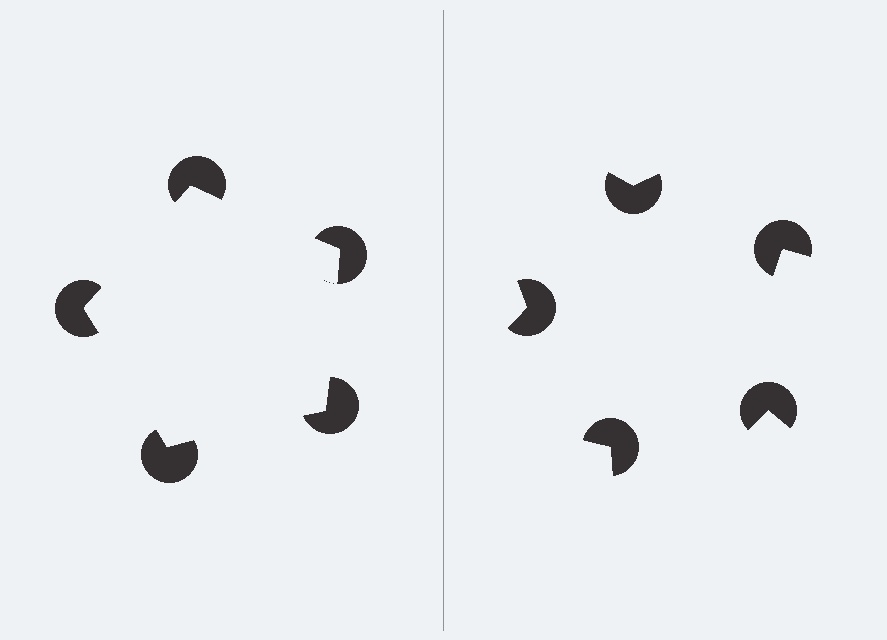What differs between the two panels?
The pac-man discs are positioned identically on both sides; only the wedge orientations differ. On the left they align to a pentagon; on the right they are misaligned.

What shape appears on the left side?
An illusory pentagon.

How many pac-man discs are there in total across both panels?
10 — 5 on each side.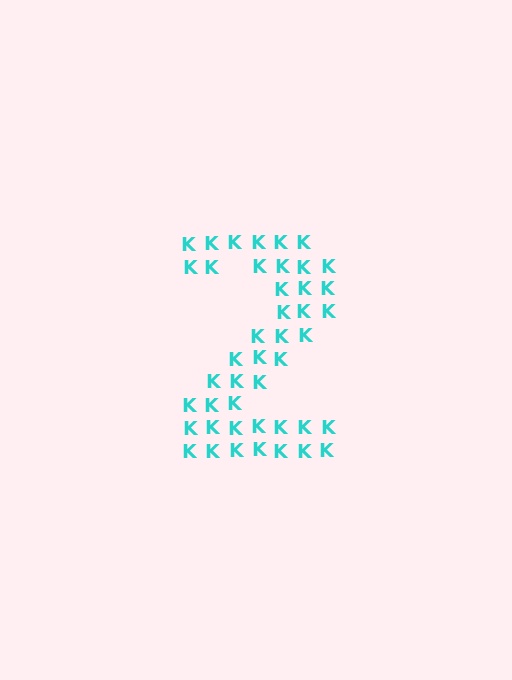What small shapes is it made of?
It is made of small letter K's.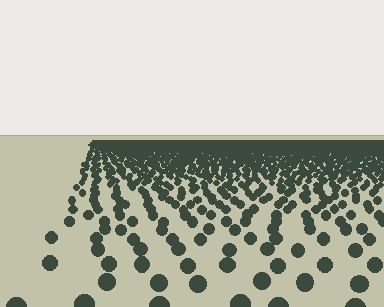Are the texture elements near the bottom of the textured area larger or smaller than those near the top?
Larger. Near the bottom, elements are closer to the viewer and appear at a bigger on-screen size.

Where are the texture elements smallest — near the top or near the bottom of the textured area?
Near the top.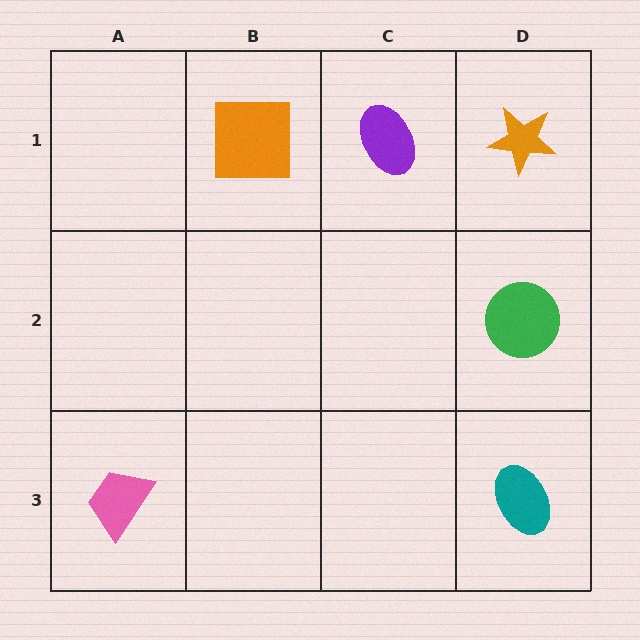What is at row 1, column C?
A purple ellipse.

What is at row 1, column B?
An orange square.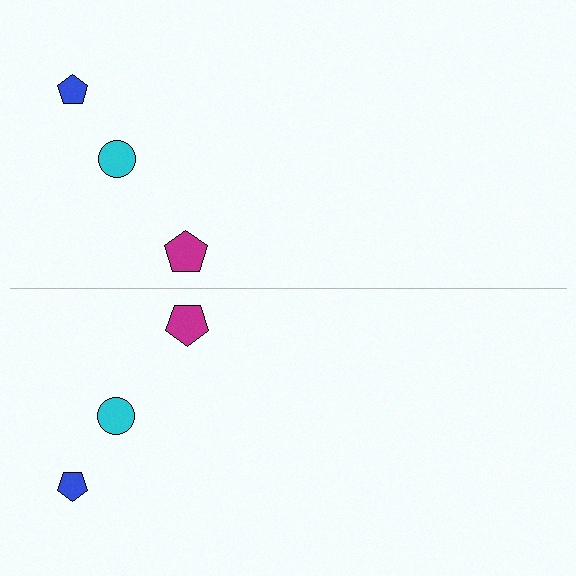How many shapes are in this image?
There are 6 shapes in this image.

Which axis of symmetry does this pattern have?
The pattern has a horizontal axis of symmetry running through the center of the image.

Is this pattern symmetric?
Yes, this pattern has bilateral (reflection) symmetry.